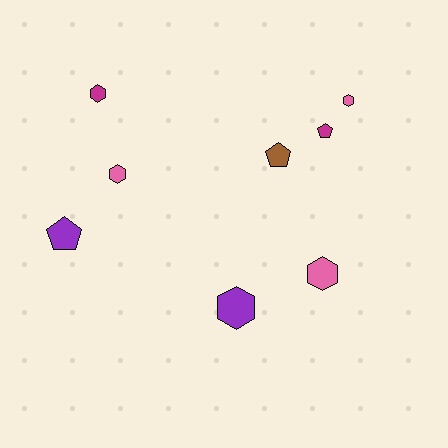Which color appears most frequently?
Pink, with 3 objects.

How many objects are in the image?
There are 8 objects.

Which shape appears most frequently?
Hexagon, with 5 objects.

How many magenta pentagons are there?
There is 1 magenta pentagon.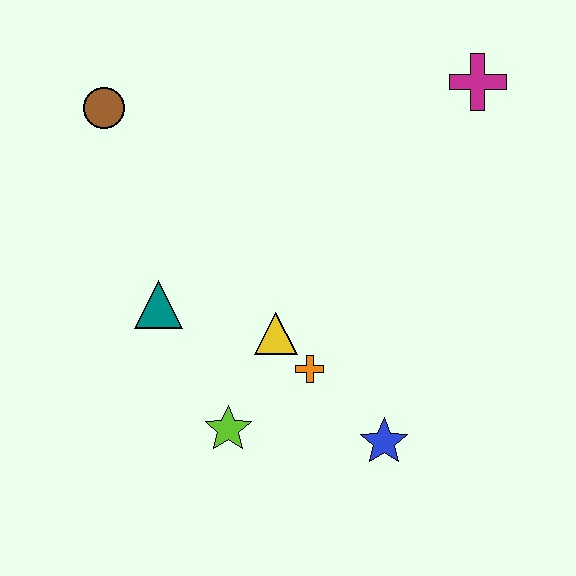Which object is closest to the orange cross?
The yellow triangle is closest to the orange cross.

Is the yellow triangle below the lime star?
No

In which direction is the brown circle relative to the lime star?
The brown circle is above the lime star.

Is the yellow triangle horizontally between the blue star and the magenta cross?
No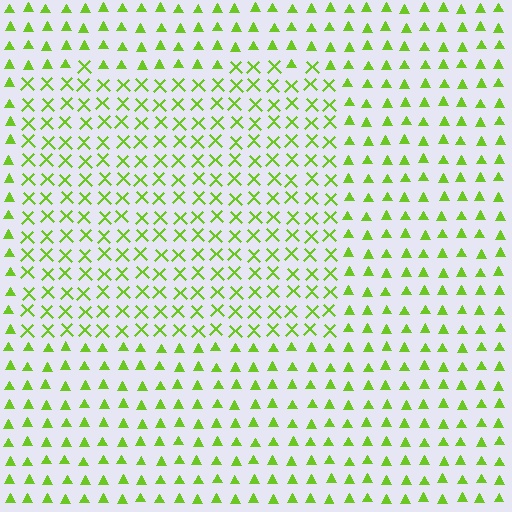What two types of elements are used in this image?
The image uses X marks inside the rectangle region and triangles outside it.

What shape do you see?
I see a rectangle.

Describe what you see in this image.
The image is filled with small lime elements arranged in a uniform grid. A rectangle-shaped region contains X marks, while the surrounding area contains triangles. The boundary is defined purely by the change in element shape.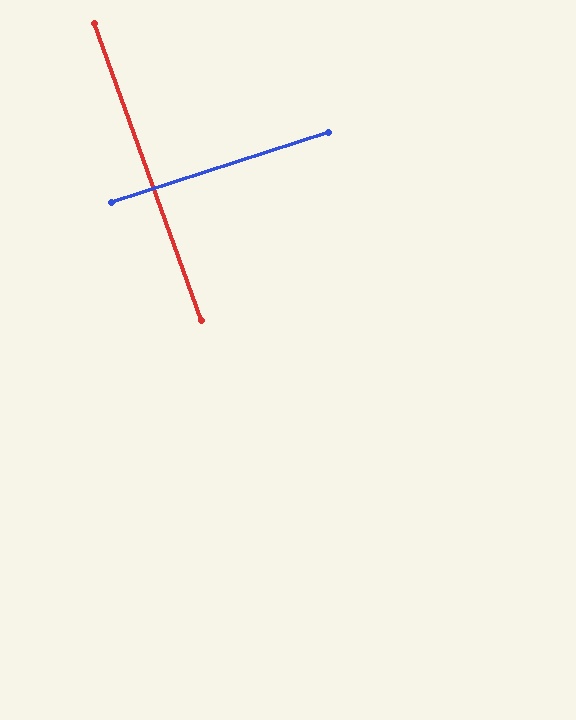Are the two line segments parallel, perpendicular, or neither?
Perpendicular — they meet at approximately 88°.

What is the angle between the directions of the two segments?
Approximately 88 degrees.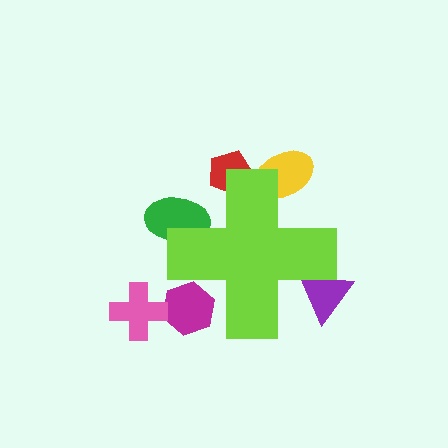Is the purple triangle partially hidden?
Yes, the purple triangle is partially hidden behind the lime cross.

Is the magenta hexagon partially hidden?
Yes, the magenta hexagon is partially hidden behind the lime cross.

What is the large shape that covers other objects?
A lime cross.